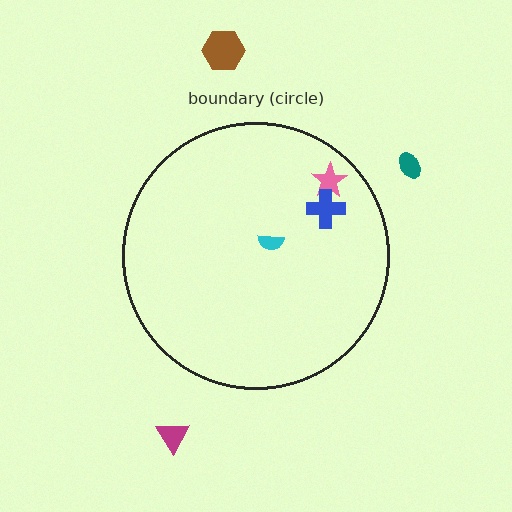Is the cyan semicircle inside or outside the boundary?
Inside.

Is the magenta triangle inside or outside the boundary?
Outside.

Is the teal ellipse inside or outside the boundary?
Outside.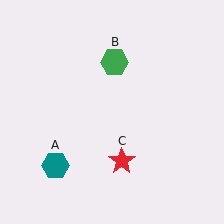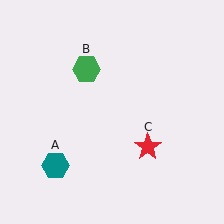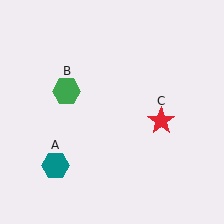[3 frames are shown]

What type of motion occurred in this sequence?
The green hexagon (object B), red star (object C) rotated counterclockwise around the center of the scene.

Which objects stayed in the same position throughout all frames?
Teal hexagon (object A) remained stationary.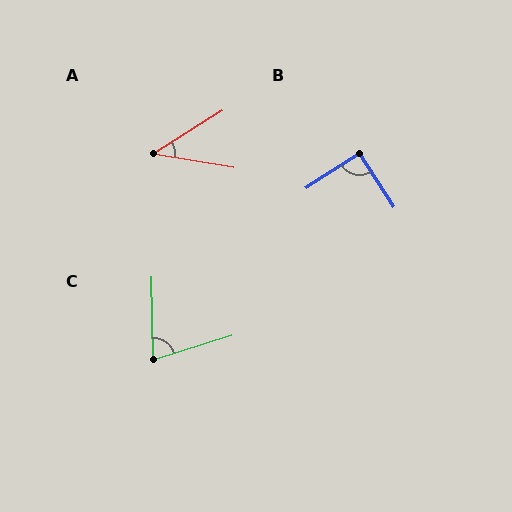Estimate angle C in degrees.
Approximately 74 degrees.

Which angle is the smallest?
A, at approximately 42 degrees.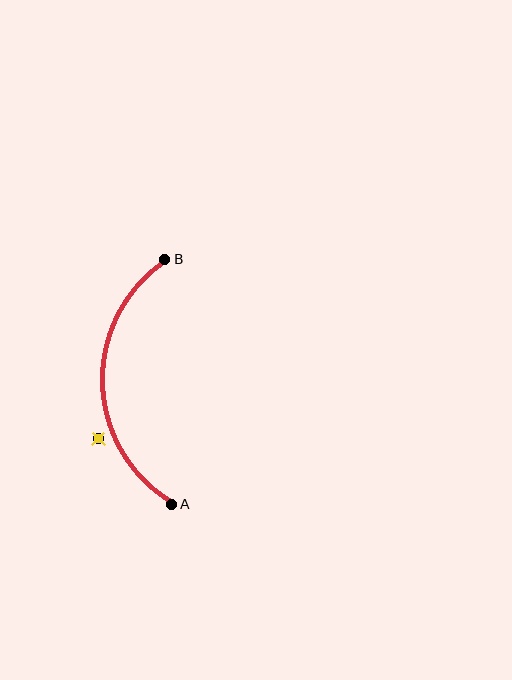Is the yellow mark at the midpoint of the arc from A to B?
No — the yellow mark does not lie on the arc at all. It sits slightly outside the curve.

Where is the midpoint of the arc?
The arc midpoint is the point on the curve farthest from the straight line joining A and B. It sits to the left of that line.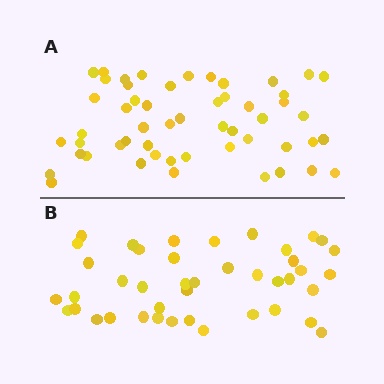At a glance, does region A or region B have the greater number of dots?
Region A (the top region) has more dots.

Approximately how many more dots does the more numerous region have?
Region A has roughly 12 or so more dots than region B.